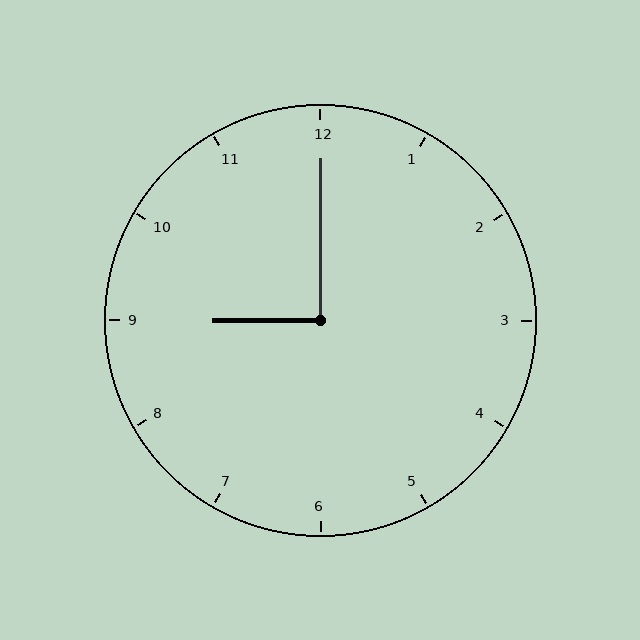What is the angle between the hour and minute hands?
Approximately 90 degrees.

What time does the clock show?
9:00.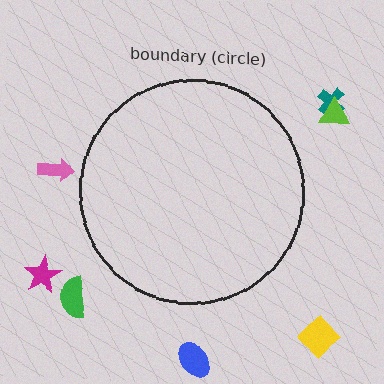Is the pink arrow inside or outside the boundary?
Outside.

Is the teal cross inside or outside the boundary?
Outside.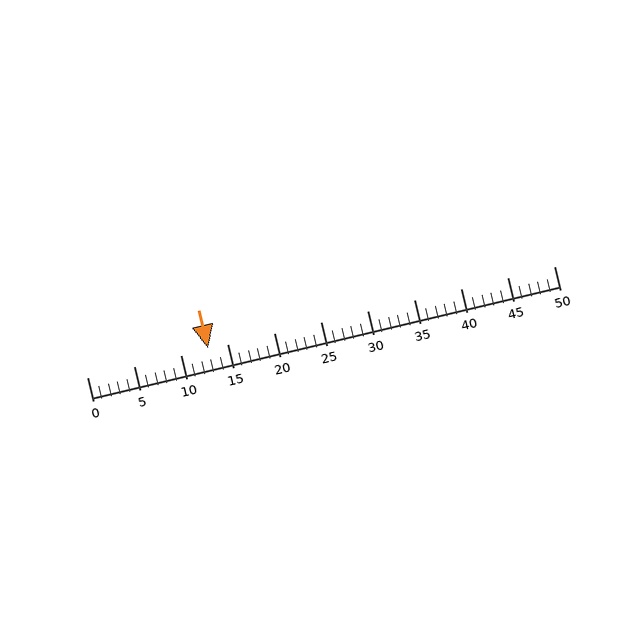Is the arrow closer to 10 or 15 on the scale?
The arrow is closer to 15.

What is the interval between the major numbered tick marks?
The major tick marks are spaced 5 units apart.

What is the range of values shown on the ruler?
The ruler shows values from 0 to 50.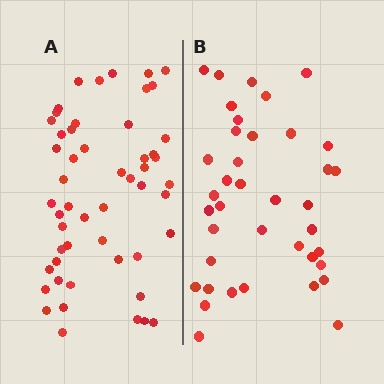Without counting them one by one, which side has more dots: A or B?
Region A (the left region) has more dots.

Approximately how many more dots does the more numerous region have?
Region A has approximately 15 more dots than region B.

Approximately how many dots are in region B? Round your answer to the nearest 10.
About 40 dots. (The exact count is 39, which rounds to 40.)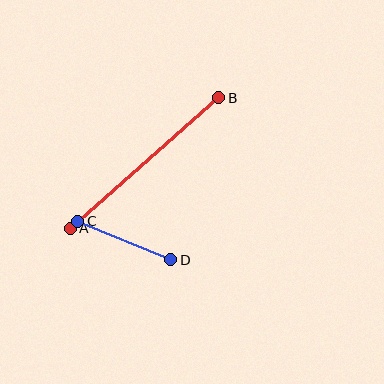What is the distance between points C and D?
The distance is approximately 101 pixels.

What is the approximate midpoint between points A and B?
The midpoint is at approximately (145, 163) pixels.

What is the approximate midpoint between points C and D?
The midpoint is at approximately (124, 240) pixels.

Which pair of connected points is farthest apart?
Points A and B are farthest apart.